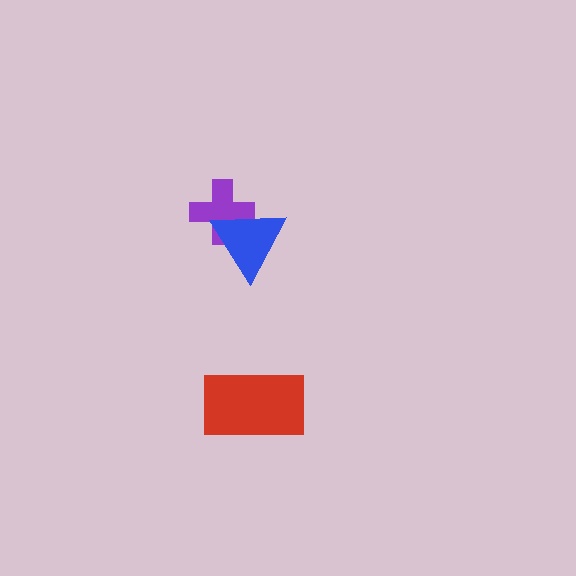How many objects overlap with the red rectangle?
0 objects overlap with the red rectangle.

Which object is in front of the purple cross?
The blue triangle is in front of the purple cross.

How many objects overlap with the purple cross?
1 object overlaps with the purple cross.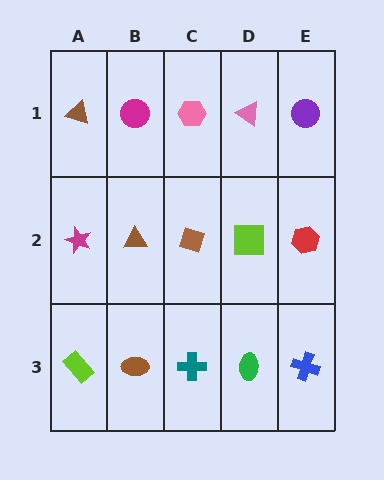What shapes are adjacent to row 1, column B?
A brown triangle (row 2, column B), a brown triangle (row 1, column A), a pink hexagon (row 1, column C).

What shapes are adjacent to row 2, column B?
A magenta circle (row 1, column B), a brown ellipse (row 3, column B), a magenta star (row 2, column A), a brown diamond (row 2, column C).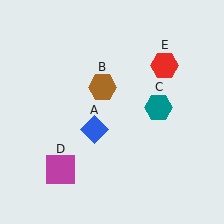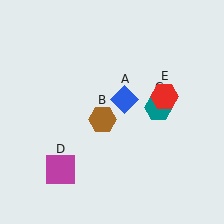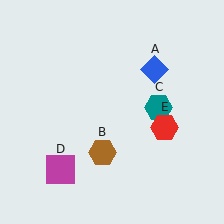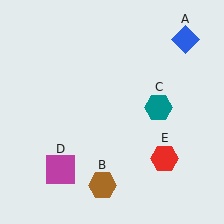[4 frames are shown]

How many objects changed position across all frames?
3 objects changed position: blue diamond (object A), brown hexagon (object B), red hexagon (object E).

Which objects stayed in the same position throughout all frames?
Teal hexagon (object C) and magenta square (object D) remained stationary.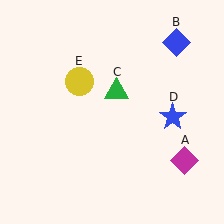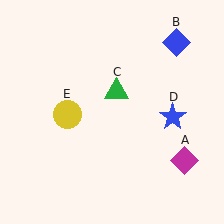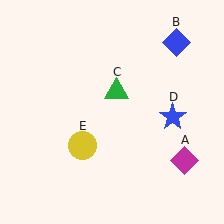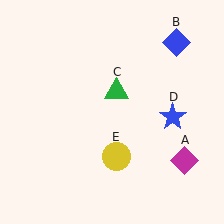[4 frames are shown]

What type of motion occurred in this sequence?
The yellow circle (object E) rotated counterclockwise around the center of the scene.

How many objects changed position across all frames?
1 object changed position: yellow circle (object E).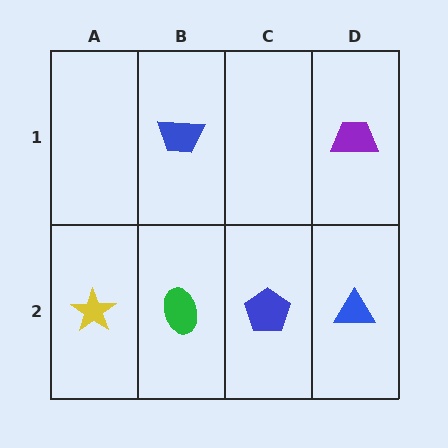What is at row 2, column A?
A yellow star.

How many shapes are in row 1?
2 shapes.